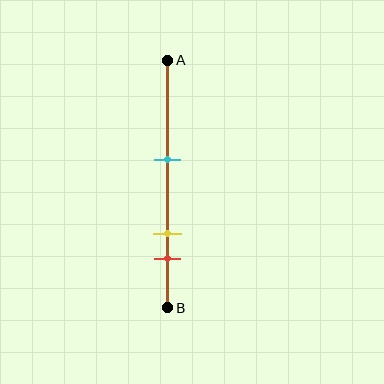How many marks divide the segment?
There are 3 marks dividing the segment.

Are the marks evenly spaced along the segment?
No, the marks are not evenly spaced.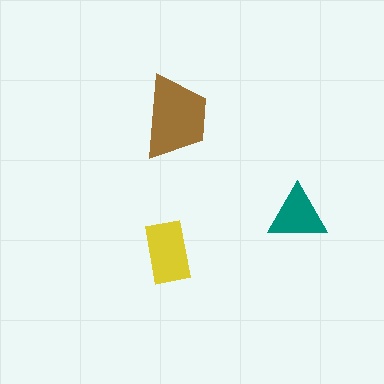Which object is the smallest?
The teal triangle.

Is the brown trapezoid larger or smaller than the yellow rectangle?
Larger.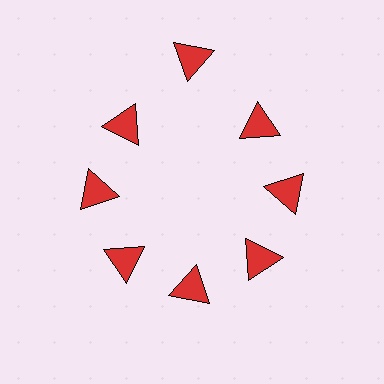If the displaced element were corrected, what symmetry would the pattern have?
It would have 8-fold rotational symmetry — the pattern would map onto itself every 45 degrees.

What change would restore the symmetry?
The symmetry would be restored by moving it inward, back onto the ring so that all 8 triangles sit at equal angles and equal distance from the center.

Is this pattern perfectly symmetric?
No. The 8 red triangles are arranged in a ring, but one element near the 12 o'clock position is pushed outward from the center, breaking the 8-fold rotational symmetry.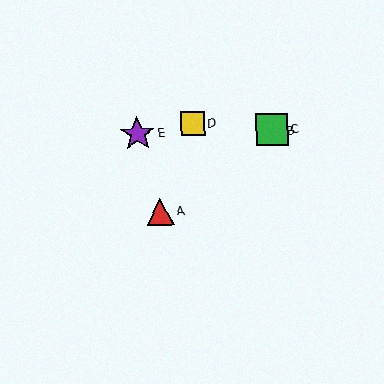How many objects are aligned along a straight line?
3 objects (A, B, C) are aligned along a straight line.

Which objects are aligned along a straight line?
Objects A, B, C are aligned along a straight line.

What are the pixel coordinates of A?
Object A is at (160, 212).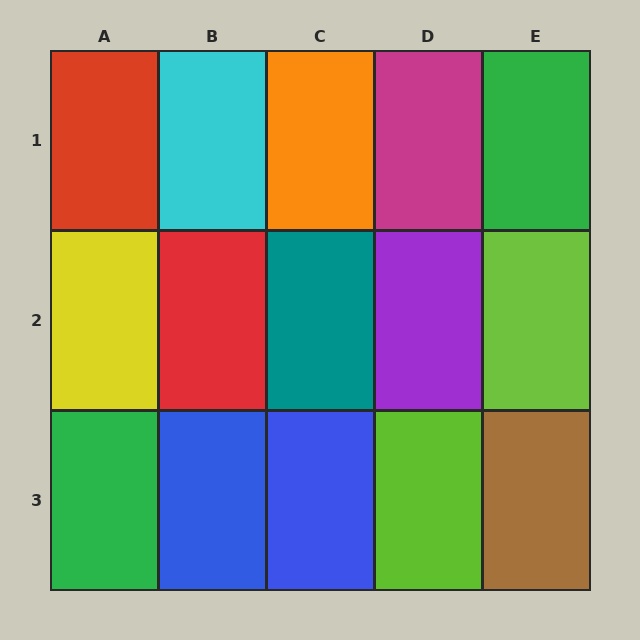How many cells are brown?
1 cell is brown.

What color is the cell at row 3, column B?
Blue.